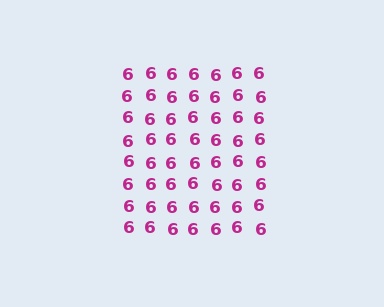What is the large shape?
The large shape is a square.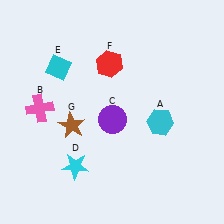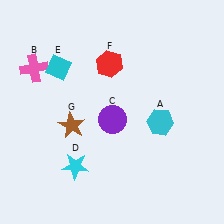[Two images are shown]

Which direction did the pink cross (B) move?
The pink cross (B) moved up.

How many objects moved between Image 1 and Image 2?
1 object moved between the two images.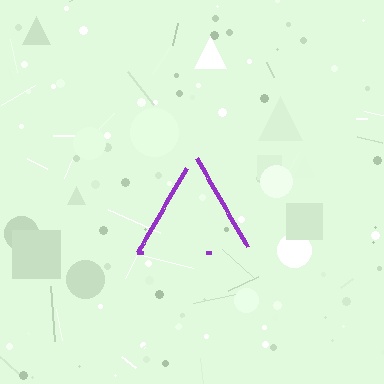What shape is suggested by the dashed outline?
The dashed outline suggests a triangle.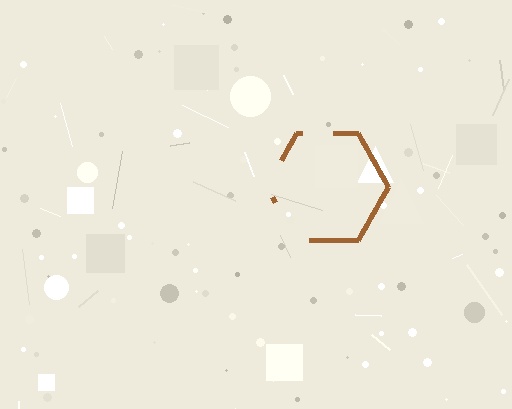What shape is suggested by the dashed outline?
The dashed outline suggests a hexagon.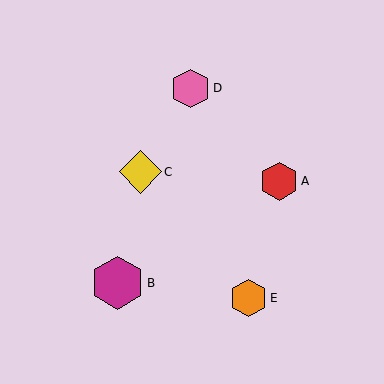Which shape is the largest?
The magenta hexagon (labeled B) is the largest.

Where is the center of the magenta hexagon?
The center of the magenta hexagon is at (117, 283).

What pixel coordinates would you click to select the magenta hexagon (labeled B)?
Click at (117, 283) to select the magenta hexagon B.